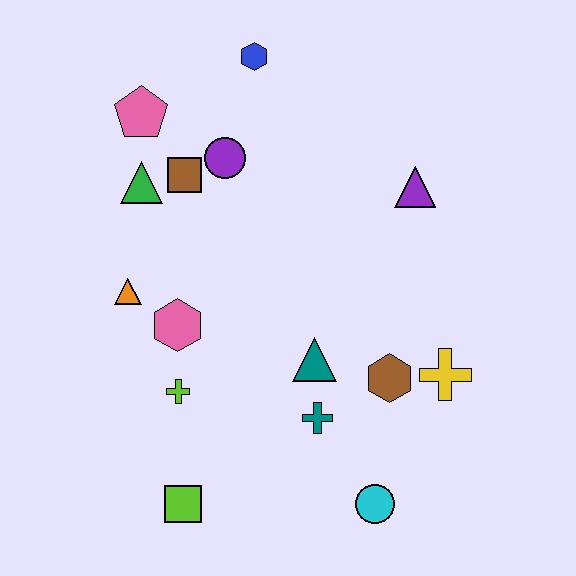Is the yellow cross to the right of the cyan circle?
Yes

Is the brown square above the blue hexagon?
No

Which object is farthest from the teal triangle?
The blue hexagon is farthest from the teal triangle.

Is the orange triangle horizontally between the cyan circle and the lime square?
No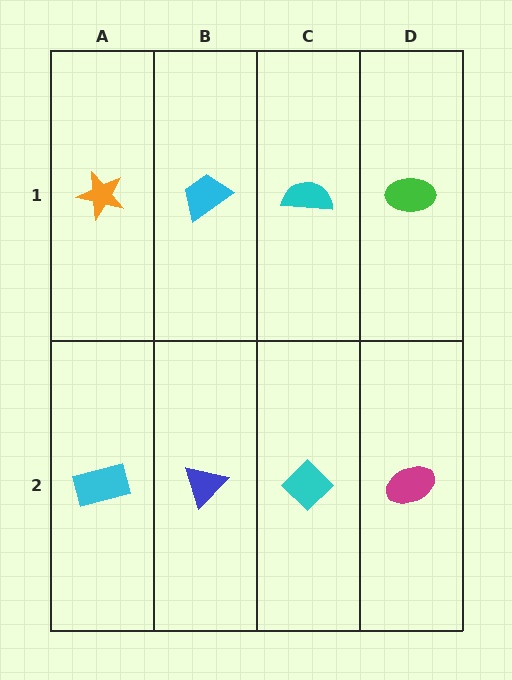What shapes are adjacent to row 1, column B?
A blue triangle (row 2, column B), an orange star (row 1, column A), a cyan semicircle (row 1, column C).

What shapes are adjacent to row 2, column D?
A green ellipse (row 1, column D), a cyan diamond (row 2, column C).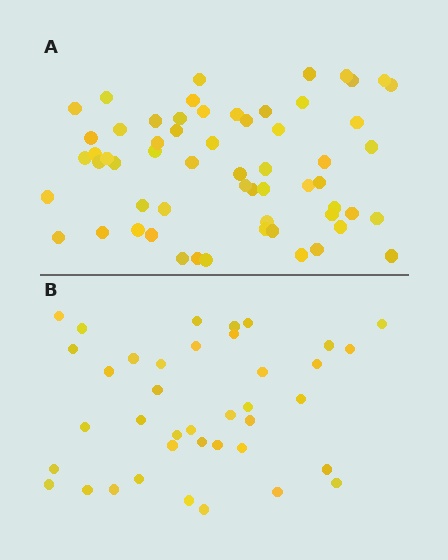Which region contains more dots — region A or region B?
Region A (the top region) has more dots.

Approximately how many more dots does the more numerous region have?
Region A has approximately 20 more dots than region B.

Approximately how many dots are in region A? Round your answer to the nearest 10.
About 60 dots.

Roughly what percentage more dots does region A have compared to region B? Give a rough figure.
About 55% more.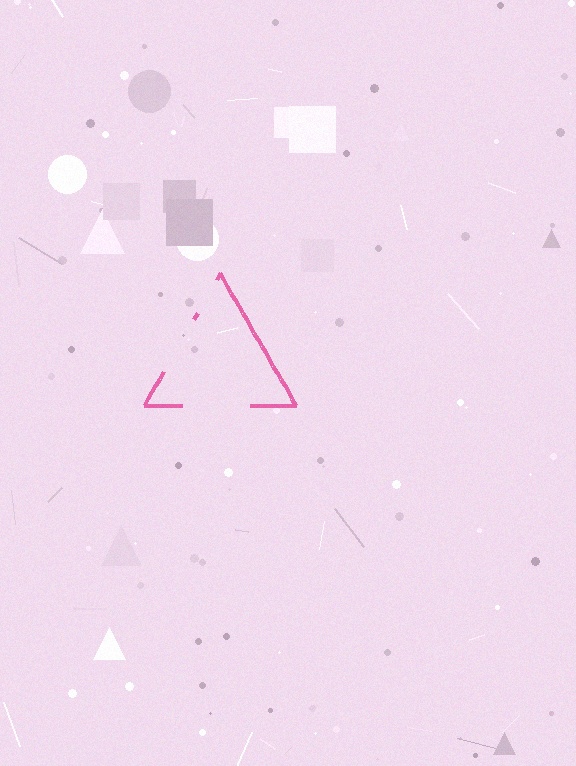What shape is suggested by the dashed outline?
The dashed outline suggests a triangle.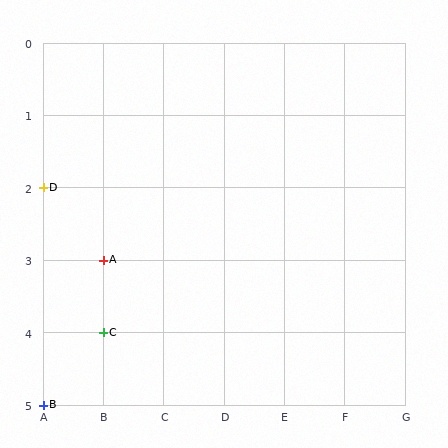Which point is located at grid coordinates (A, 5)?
Point B is at (A, 5).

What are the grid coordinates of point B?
Point B is at grid coordinates (A, 5).